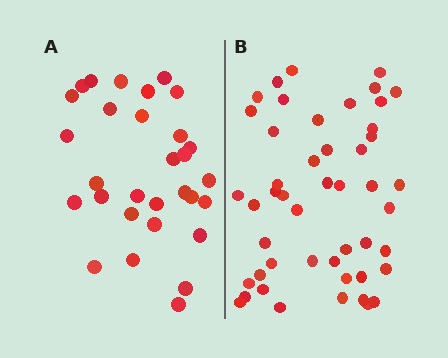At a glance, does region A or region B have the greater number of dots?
Region B (the right region) has more dots.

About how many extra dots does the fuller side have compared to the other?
Region B has approximately 20 more dots than region A.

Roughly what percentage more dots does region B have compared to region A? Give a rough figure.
About 60% more.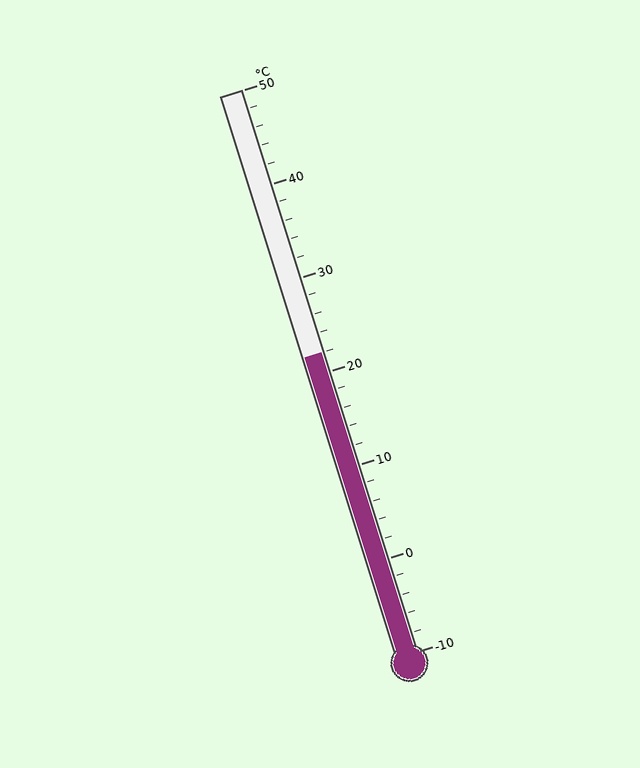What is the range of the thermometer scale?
The thermometer scale ranges from -10°C to 50°C.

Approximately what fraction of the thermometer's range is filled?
The thermometer is filled to approximately 55% of its range.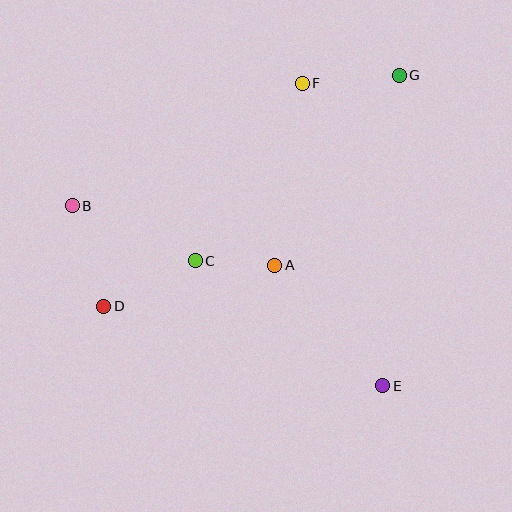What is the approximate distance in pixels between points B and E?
The distance between B and E is approximately 359 pixels.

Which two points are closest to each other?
Points A and C are closest to each other.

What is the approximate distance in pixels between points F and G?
The distance between F and G is approximately 97 pixels.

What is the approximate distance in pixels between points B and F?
The distance between B and F is approximately 261 pixels.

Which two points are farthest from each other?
Points D and G are farthest from each other.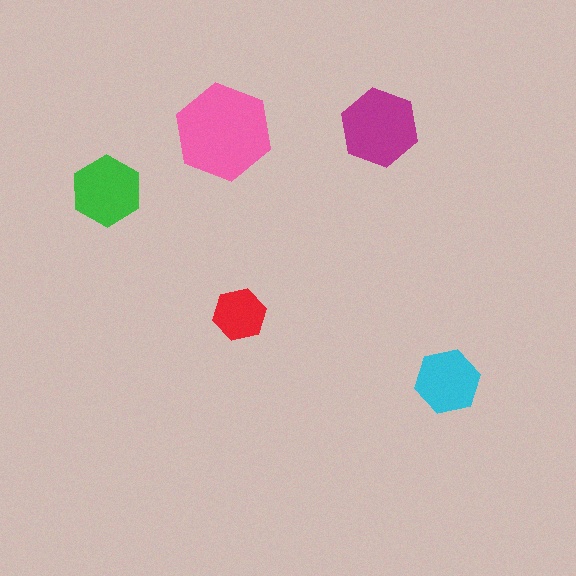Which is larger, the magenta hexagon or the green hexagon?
The magenta one.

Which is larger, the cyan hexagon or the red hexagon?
The cyan one.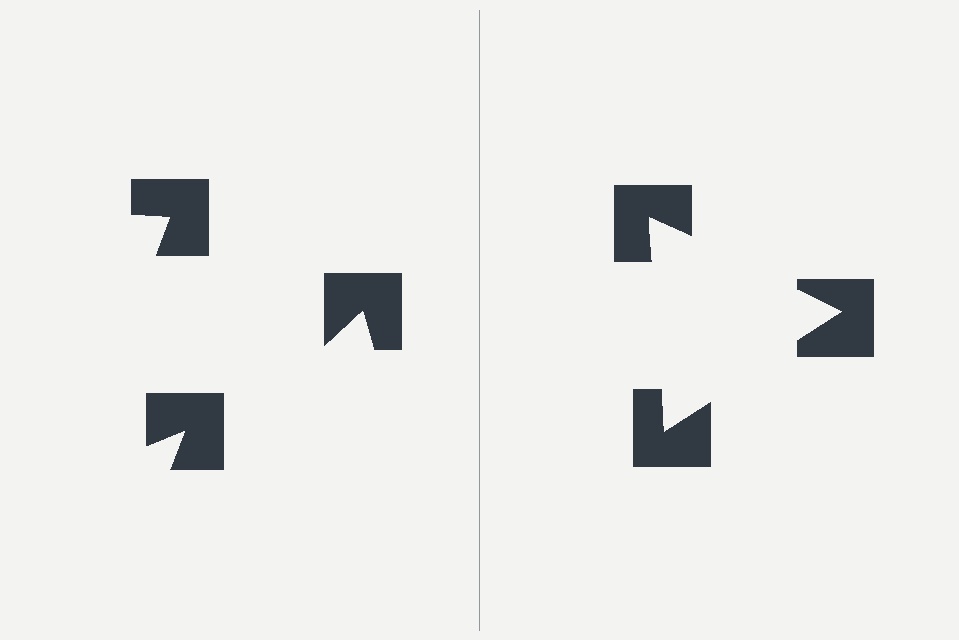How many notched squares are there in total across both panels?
6 — 3 on each side.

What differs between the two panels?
The notched squares are positioned identically on both sides; only the wedge orientations differ. On the right they align to a triangle; on the left they are misaligned.